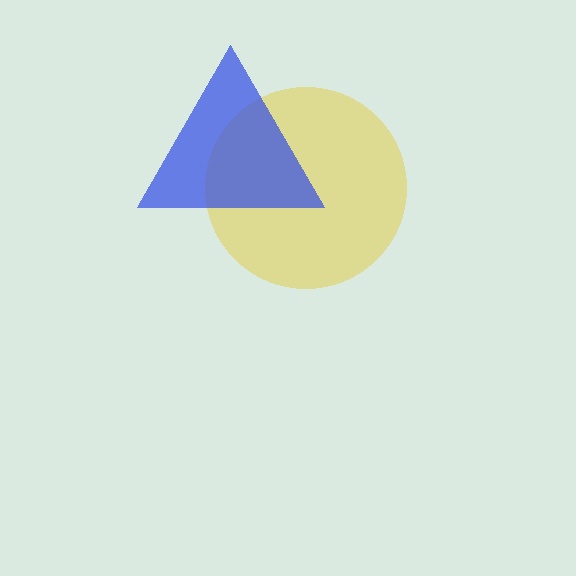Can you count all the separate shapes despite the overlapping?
Yes, there are 2 separate shapes.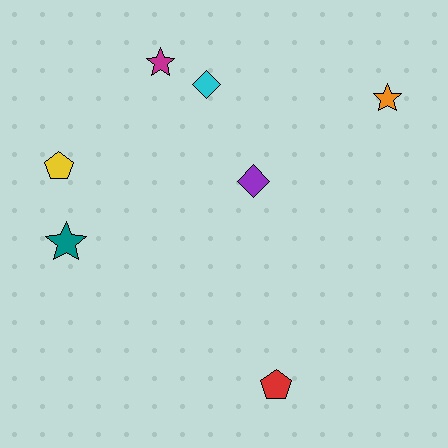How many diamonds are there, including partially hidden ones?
There are 2 diamonds.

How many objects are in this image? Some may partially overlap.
There are 7 objects.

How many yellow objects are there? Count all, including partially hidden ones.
There is 1 yellow object.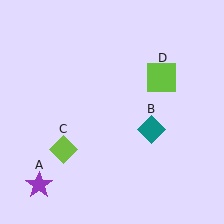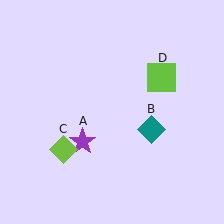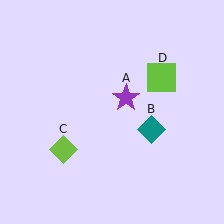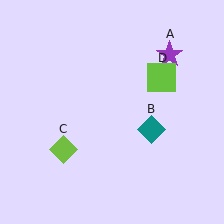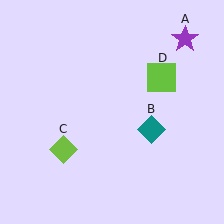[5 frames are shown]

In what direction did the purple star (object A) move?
The purple star (object A) moved up and to the right.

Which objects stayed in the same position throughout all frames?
Teal diamond (object B) and lime diamond (object C) and lime square (object D) remained stationary.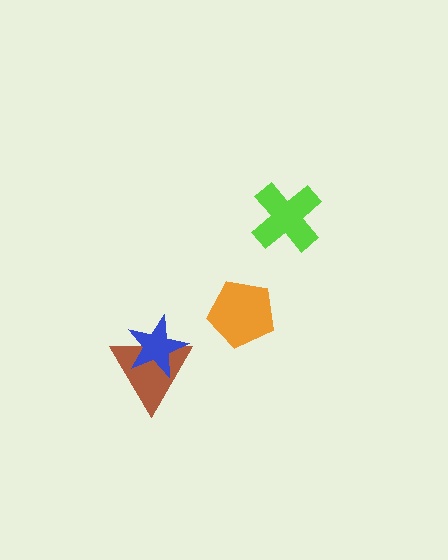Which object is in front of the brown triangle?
The blue star is in front of the brown triangle.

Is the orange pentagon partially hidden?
No, no other shape covers it.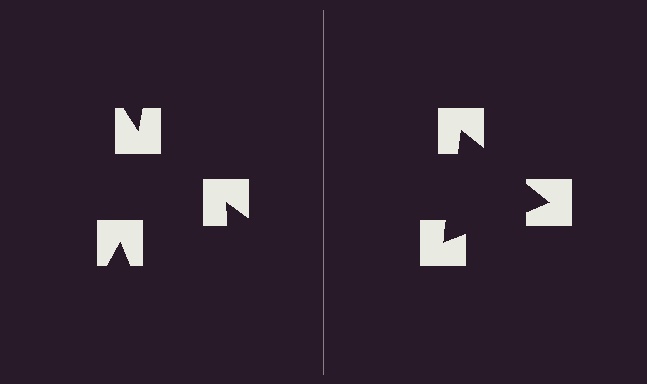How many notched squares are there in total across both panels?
6 — 3 on each side.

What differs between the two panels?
The notched squares are positioned identically on both sides; only the wedge orientations differ. On the right they align to a triangle; on the left they are misaligned.